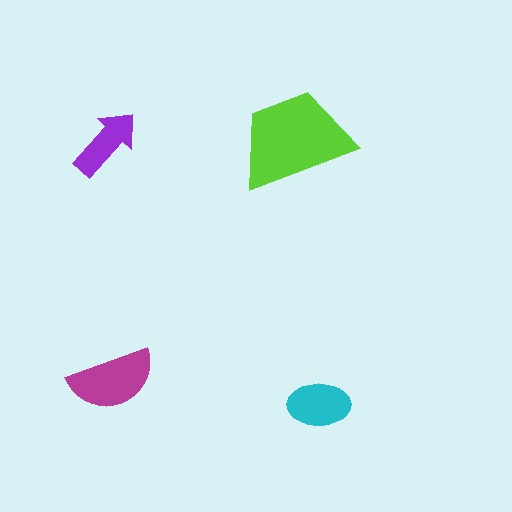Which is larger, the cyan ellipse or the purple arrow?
The cyan ellipse.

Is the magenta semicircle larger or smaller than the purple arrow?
Larger.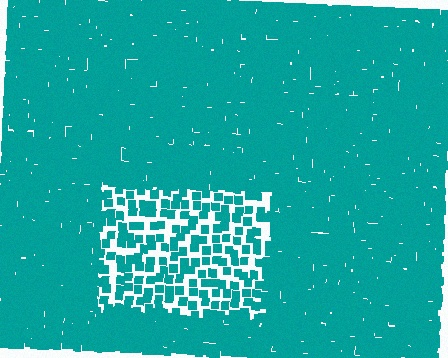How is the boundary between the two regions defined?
The boundary is defined by a change in element density (approximately 2.8x ratio). All elements are the same color, size, and shape.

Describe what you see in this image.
The image contains small teal elements arranged at two different densities. A rectangle-shaped region is visible where the elements are less densely packed than the surrounding area.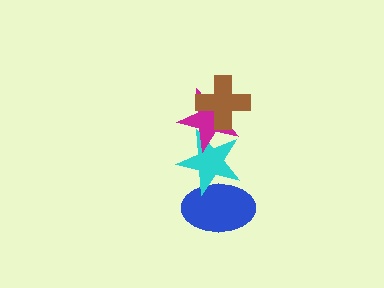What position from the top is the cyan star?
The cyan star is 3rd from the top.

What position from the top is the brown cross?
The brown cross is 1st from the top.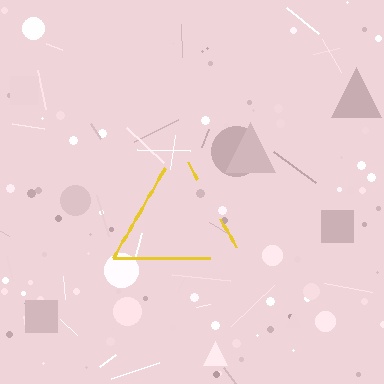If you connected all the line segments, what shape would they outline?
They would outline a triangle.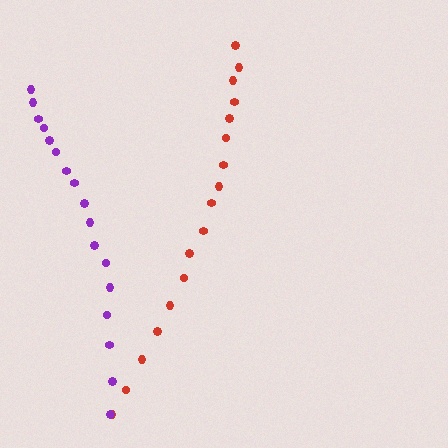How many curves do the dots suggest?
There are 2 distinct paths.